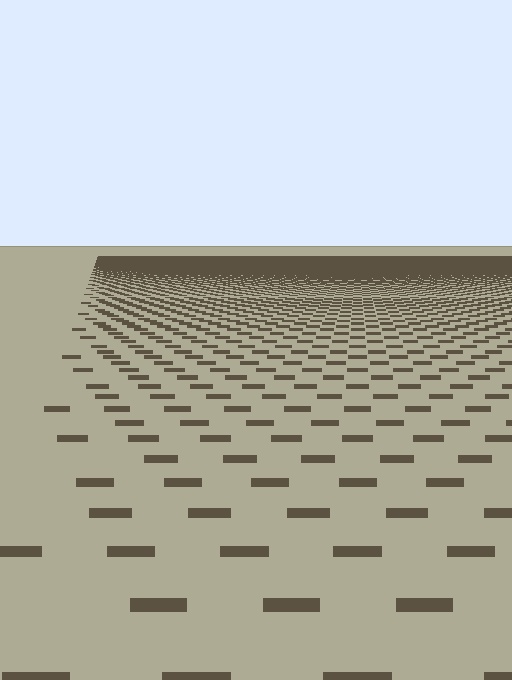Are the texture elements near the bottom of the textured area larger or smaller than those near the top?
Larger. Near the bottom, elements are closer to the viewer and appear at a bigger on-screen size.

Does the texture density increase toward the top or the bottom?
Density increases toward the top.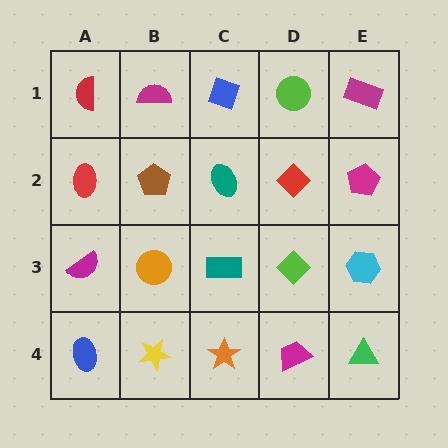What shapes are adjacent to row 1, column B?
A brown pentagon (row 2, column B), a red semicircle (row 1, column A), a blue diamond (row 1, column C).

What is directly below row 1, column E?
A magenta pentagon.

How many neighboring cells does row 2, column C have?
4.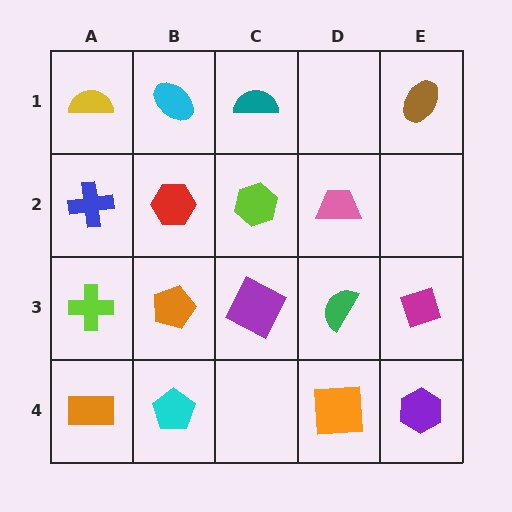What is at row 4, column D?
An orange square.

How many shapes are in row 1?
4 shapes.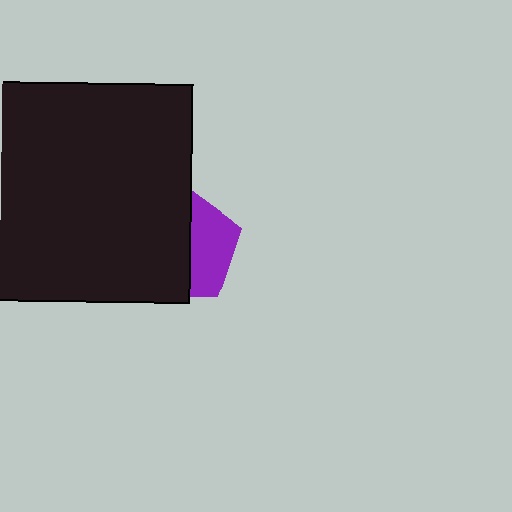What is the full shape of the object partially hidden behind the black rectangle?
The partially hidden object is a purple pentagon.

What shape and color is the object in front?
The object in front is a black rectangle.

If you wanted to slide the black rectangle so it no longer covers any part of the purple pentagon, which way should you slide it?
Slide it left — that is the most direct way to separate the two shapes.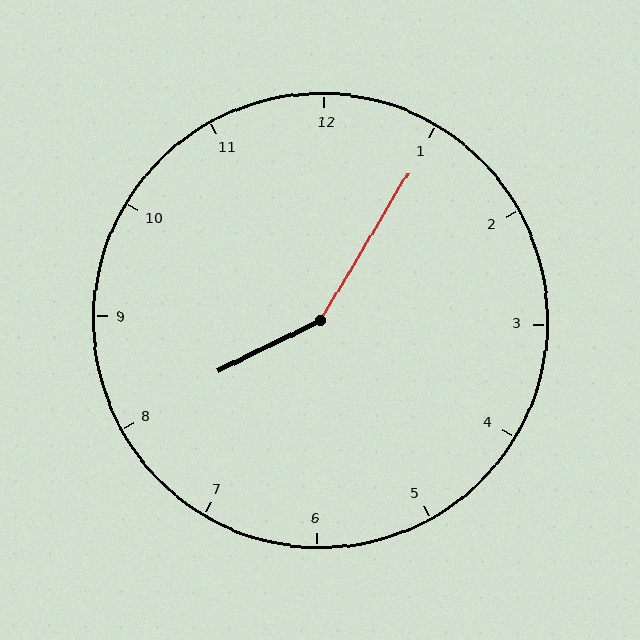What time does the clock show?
8:05.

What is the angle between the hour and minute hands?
Approximately 148 degrees.